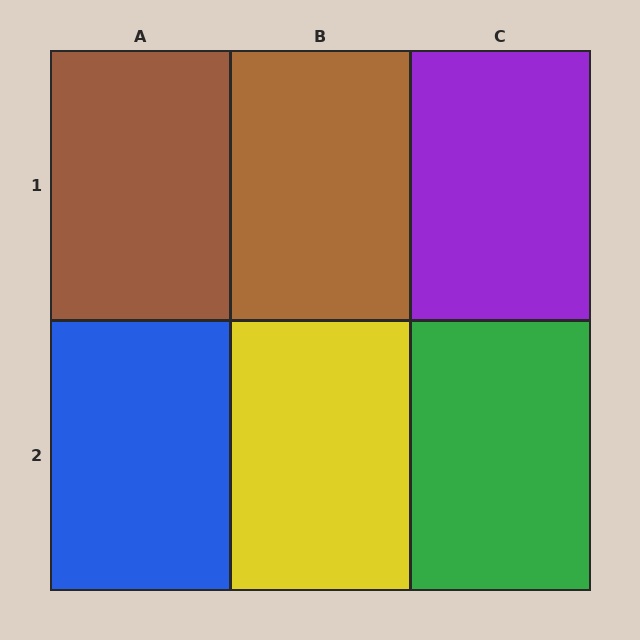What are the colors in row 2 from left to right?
Blue, yellow, green.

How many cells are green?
1 cell is green.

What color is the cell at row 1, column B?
Brown.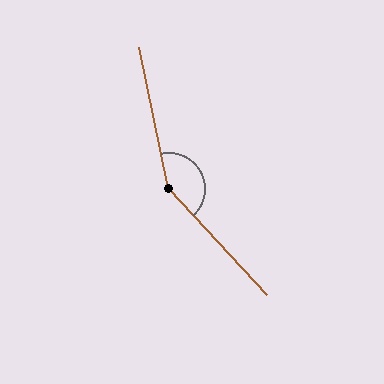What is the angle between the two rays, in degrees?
Approximately 149 degrees.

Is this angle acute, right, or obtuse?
It is obtuse.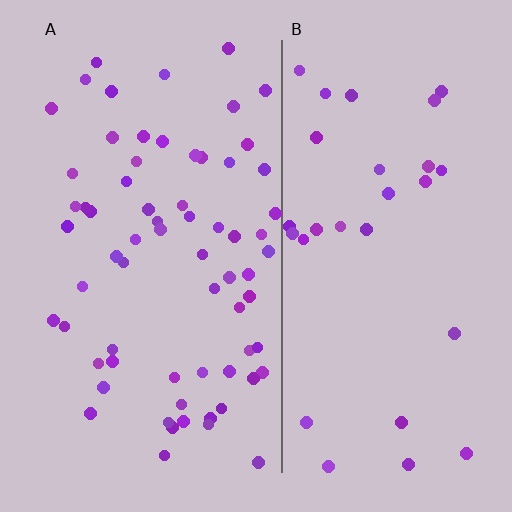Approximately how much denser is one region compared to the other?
Approximately 2.3× — region A over region B.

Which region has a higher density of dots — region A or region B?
A (the left).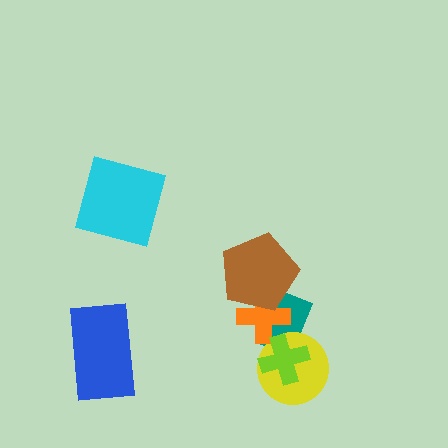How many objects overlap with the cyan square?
0 objects overlap with the cyan square.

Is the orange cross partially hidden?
Yes, it is partially covered by another shape.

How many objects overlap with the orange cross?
2 objects overlap with the orange cross.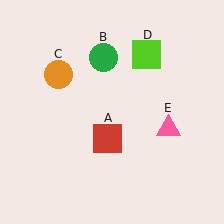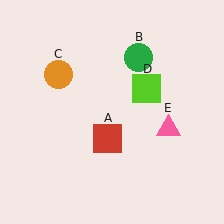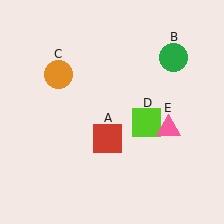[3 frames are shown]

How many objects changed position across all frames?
2 objects changed position: green circle (object B), lime square (object D).